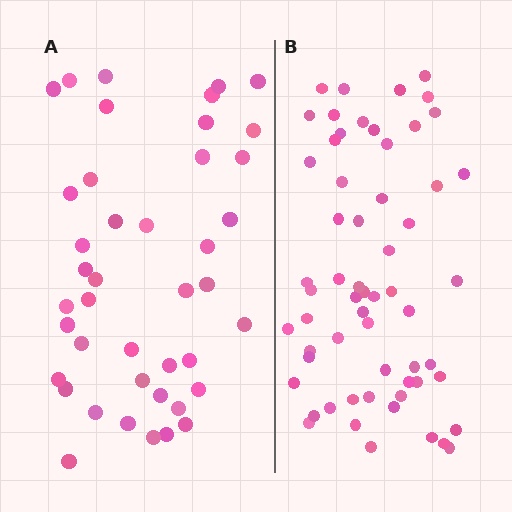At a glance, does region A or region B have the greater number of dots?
Region B (the right region) has more dots.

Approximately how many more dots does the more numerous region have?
Region B has approximately 20 more dots than region A.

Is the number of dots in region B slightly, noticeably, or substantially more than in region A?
Region B has noticeably more, but not dramatically so. The ratio is roughly 1.4 to 1.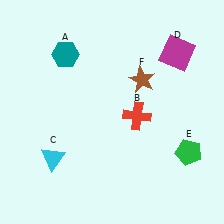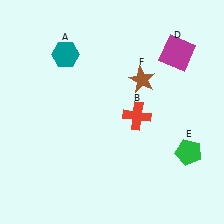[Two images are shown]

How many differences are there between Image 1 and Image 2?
There is 1 difference between the two images.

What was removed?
The cyan triangle (C) was removed in Image 2.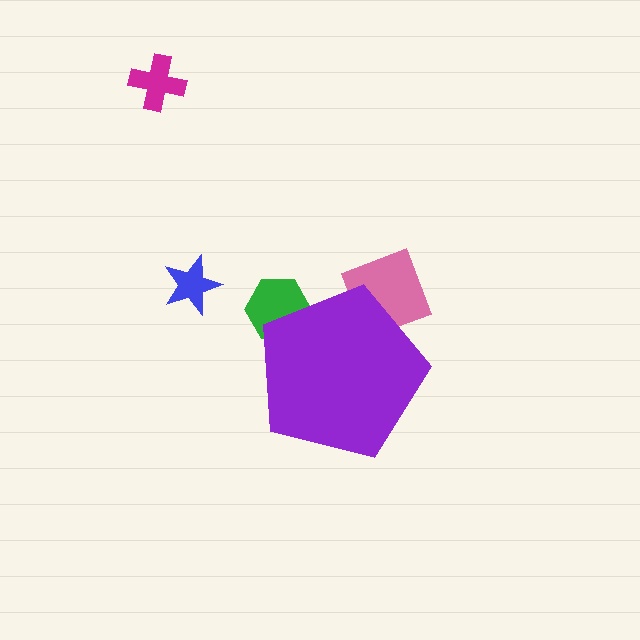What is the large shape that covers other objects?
A purple pentagon.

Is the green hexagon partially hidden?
Yes, the green hexagon is partially hidden behind the purple pentagon.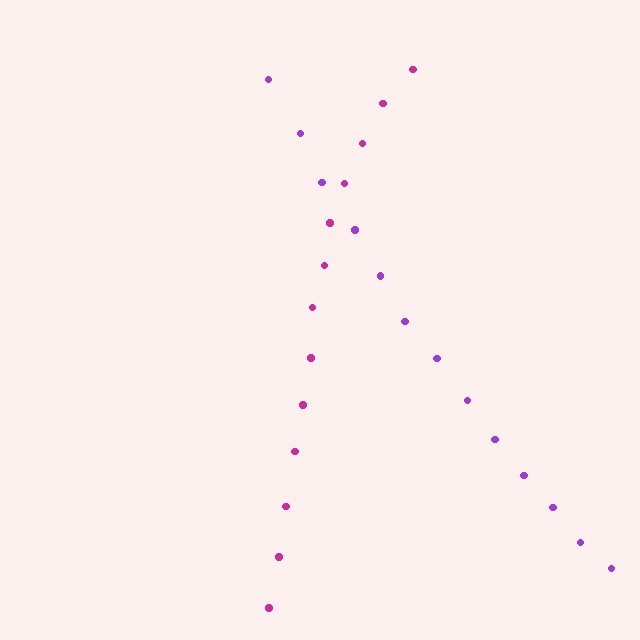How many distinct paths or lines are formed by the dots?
There are 2 distinct paths.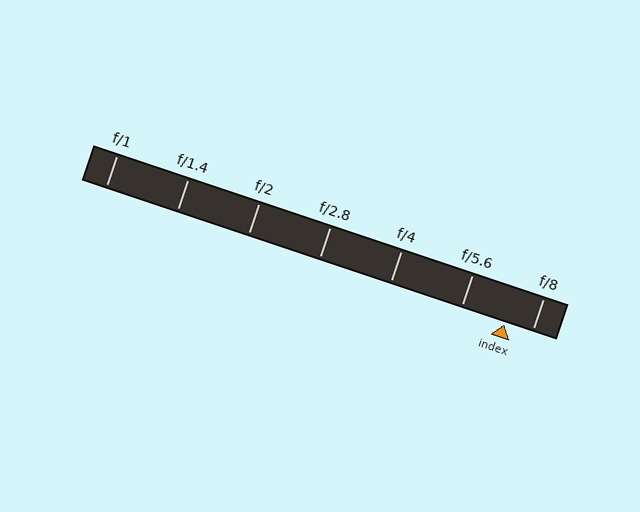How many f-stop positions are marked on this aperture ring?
There are 7 f-stop positions marked.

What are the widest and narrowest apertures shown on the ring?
The widest aperture shown is f/1 and the narrowest is f/8.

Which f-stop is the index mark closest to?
The index mark is closest to f/8.